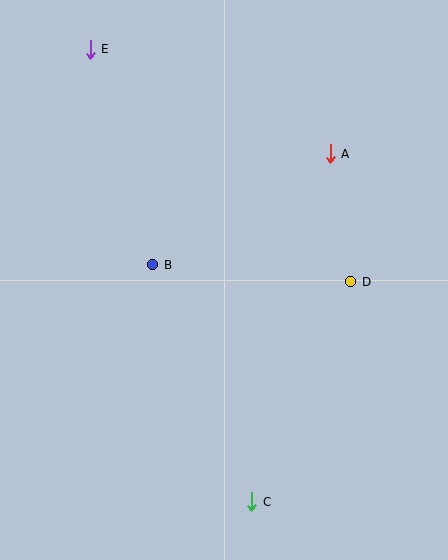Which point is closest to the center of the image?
Point B at (153, 265) is closest to the center.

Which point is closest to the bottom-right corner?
Point C is closest to the bottom-right corner.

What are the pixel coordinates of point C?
Point C is at (252, 502).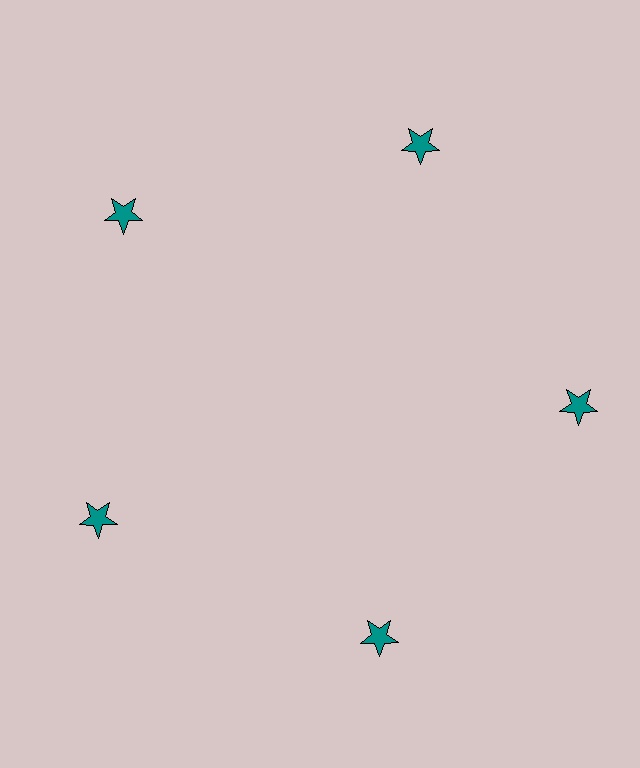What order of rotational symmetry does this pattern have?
This pattern has 5-fold rotational symmetry.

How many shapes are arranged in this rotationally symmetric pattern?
There are 5 shapes, arranged in 5 groups of 1.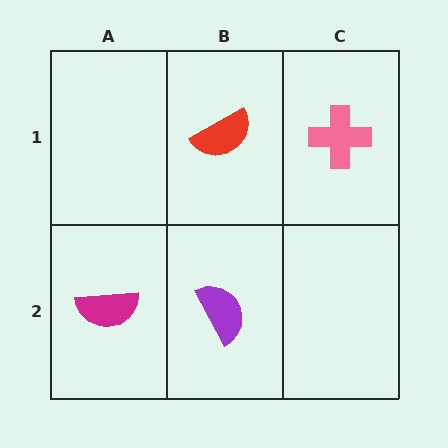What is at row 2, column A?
A magenta semicircle.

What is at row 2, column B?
A purple semicircle.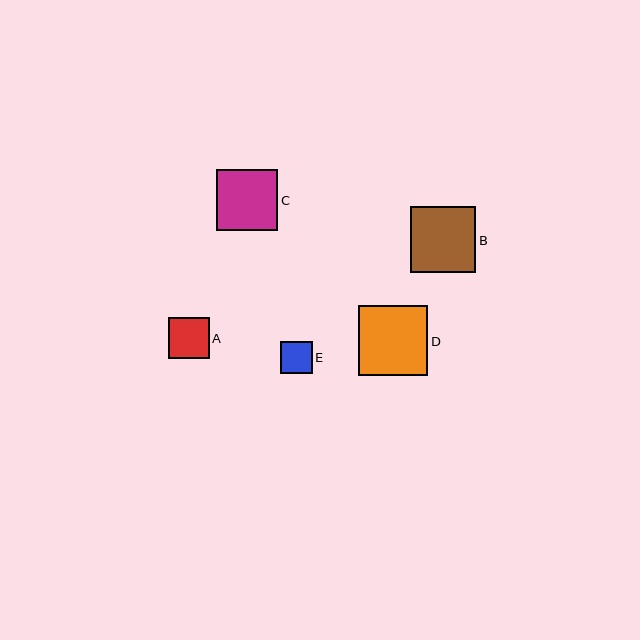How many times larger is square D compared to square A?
Square D is approximately 1.7 times the size of square A.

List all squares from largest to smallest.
From largest to smallest: D, B, C, A, E.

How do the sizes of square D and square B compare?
Square D and square B are approximately the same size.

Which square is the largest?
Square D is the largest with a size of approximately 69 pixels.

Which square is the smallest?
Square E is the smallest with a size of approximately 32 pixels.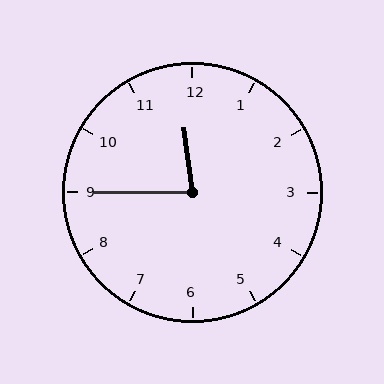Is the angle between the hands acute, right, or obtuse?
It is acute.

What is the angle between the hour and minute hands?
Approximately 82 degrees.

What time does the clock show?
11:45.